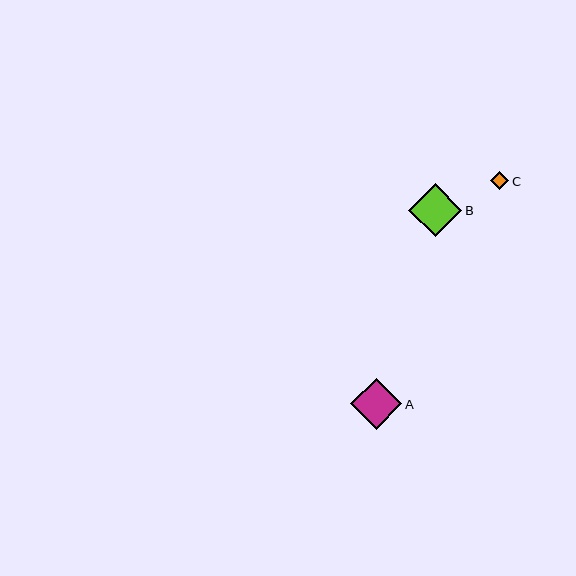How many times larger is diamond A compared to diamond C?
Diamond A is approximately 2.8 times the size of diamond C.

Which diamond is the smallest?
Diamond C is the smallest with a size of approximately 18 pixels.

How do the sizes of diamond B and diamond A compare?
Diamond B and diamond A are approximately the same size.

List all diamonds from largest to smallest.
From largest to smallest: B, A, C.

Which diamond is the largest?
Diamond B is the largest with a size of approximately 53 pixels.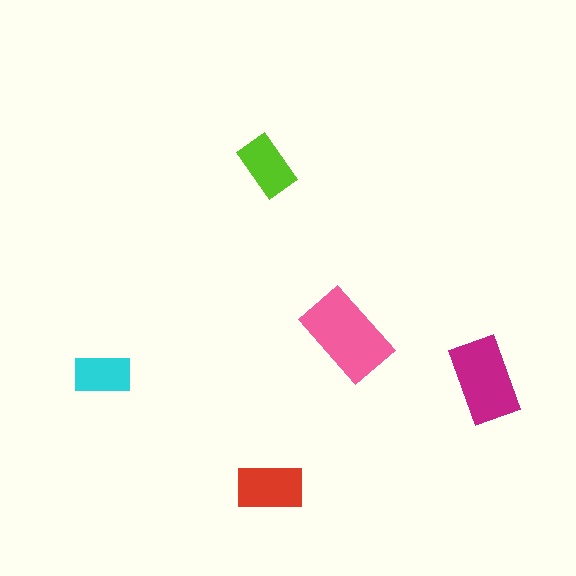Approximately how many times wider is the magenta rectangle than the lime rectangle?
About 1.5 times wider.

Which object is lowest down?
The red rectangle is bottommost.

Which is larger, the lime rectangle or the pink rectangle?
The pink one.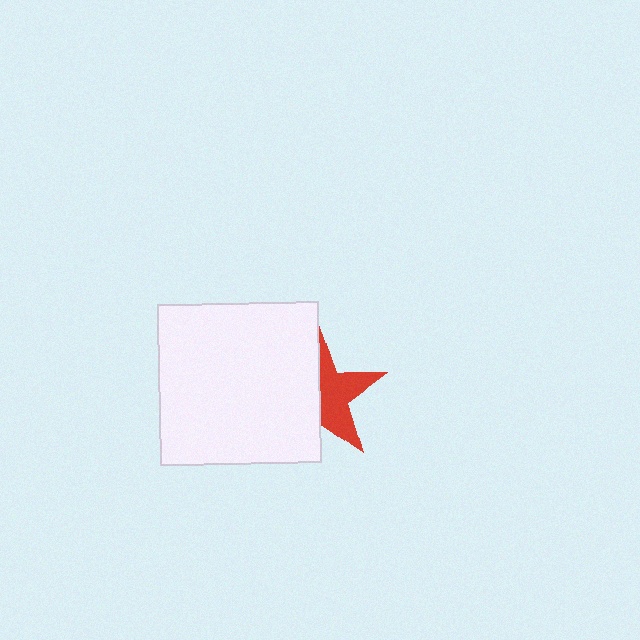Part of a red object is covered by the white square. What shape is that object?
It is a star.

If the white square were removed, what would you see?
You would see the complete red star.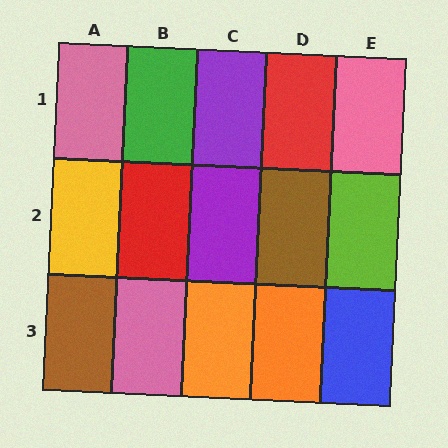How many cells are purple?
2 cells are purple.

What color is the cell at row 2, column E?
Lime.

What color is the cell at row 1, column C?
Purple.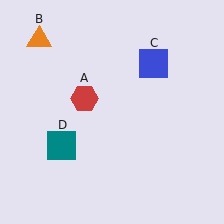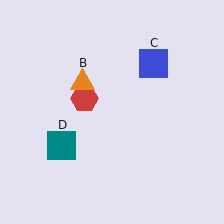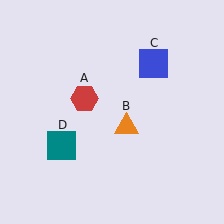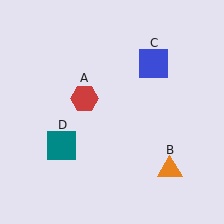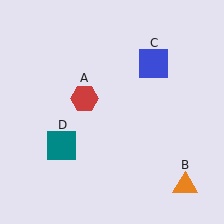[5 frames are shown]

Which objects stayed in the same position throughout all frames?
Red hexagon (object A) and blue square (object C) and teal square (object D) remained stationary.